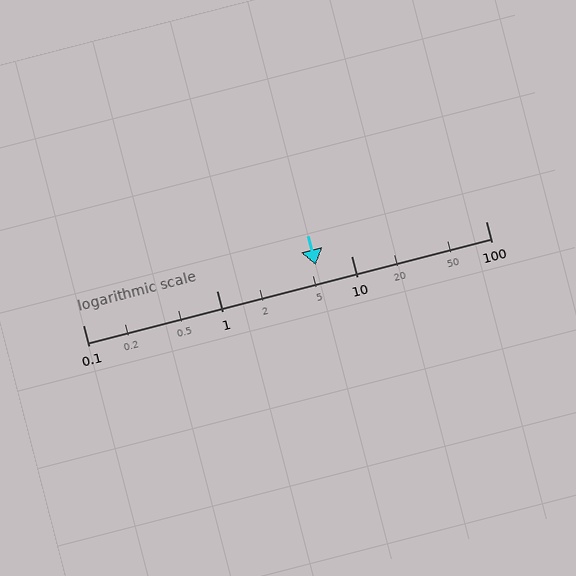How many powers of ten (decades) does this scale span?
The scale spans 3 decades, from 0.1 to 100.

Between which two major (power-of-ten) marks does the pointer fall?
The pointer is between 1 and 10.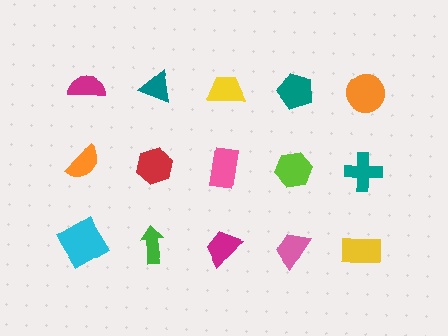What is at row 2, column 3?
A pink rectangle.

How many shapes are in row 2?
5 shapes.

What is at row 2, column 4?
A lime hexagon.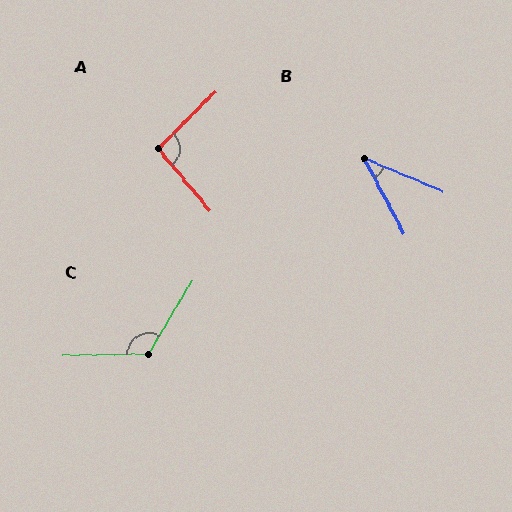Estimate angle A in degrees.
Approximately 95 degrees.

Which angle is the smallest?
B, at approximately 39 degrees.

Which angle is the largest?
C, at approximately 122 degrees.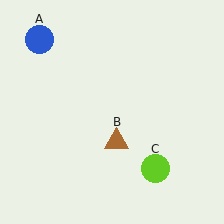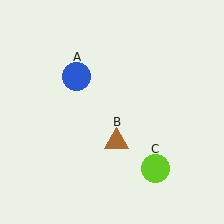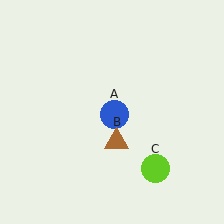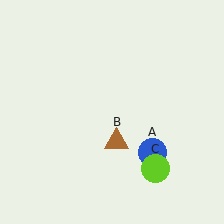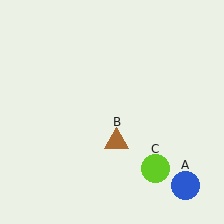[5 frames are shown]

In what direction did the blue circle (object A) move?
The blue circle (object A) moved down and to the right.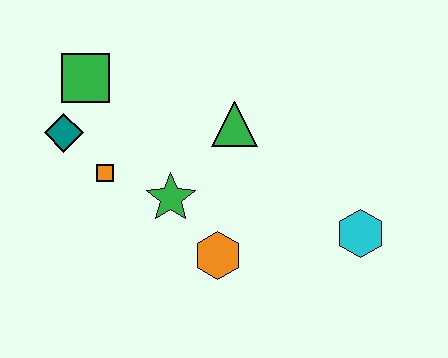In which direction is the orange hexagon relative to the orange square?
The orange hexagon is to the right of the orange square.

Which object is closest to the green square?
The teal diamond is closest to the green square.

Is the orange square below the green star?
No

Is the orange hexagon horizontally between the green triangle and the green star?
Yes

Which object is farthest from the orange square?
The cyan hexagon is farthest from the orange square.